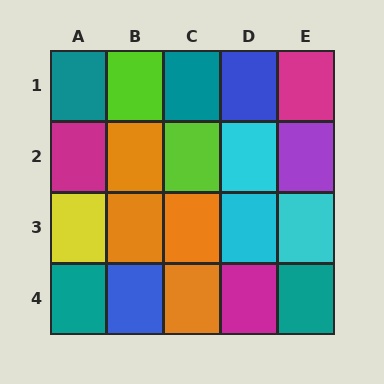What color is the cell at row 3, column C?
Orange.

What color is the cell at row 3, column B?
Orange.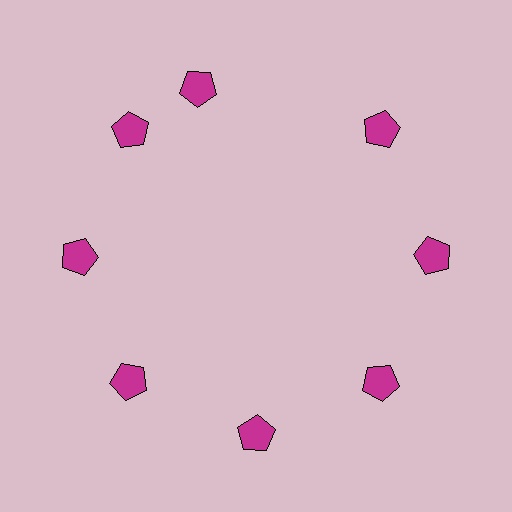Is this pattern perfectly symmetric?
No. The 8 magenta pentagons are arranged in a ring, but one element near the 12 o'clock position is rotated out of alignment along the ring, breaking the 8-fold rotational symmetry.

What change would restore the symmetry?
The symmetry would be restored by rotating it back into even spacing with its neighbors so that all 8 pentagons sit at equal angles and equal distance from the center.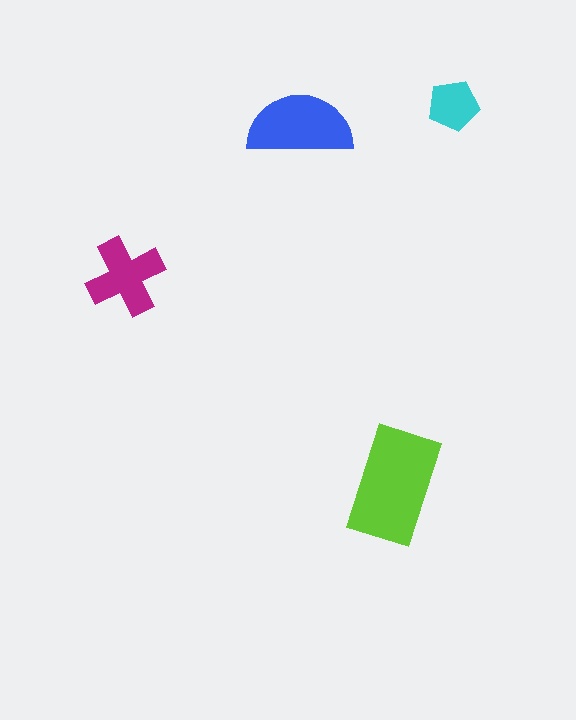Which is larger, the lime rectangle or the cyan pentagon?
The lime rectangle.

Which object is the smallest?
The cyan pentagon.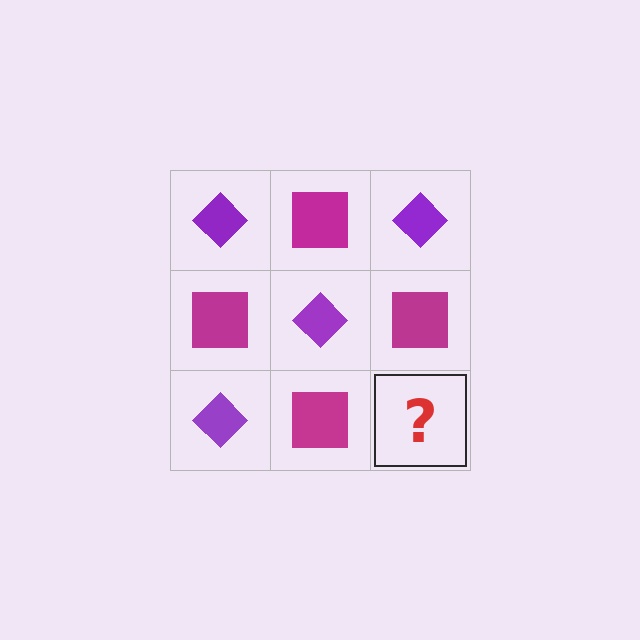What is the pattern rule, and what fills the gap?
The rule is that it alternates purple diamond and magenta square in a checkerboard pattern. The gap should be filled with a purple diamond.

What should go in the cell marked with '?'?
The missing cell should contain a purple diamond.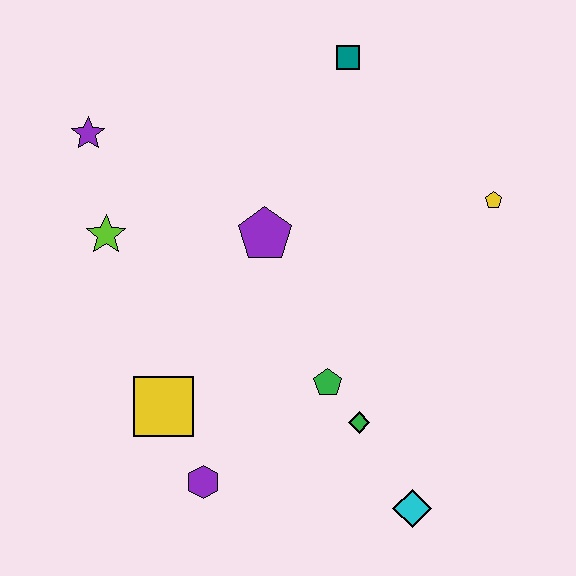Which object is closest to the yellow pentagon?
The teal square is closest to the yellow pentagon.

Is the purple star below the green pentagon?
No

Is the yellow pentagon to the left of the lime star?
No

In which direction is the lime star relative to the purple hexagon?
The lime star is above the purple hexagon.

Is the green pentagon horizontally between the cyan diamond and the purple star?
Yes